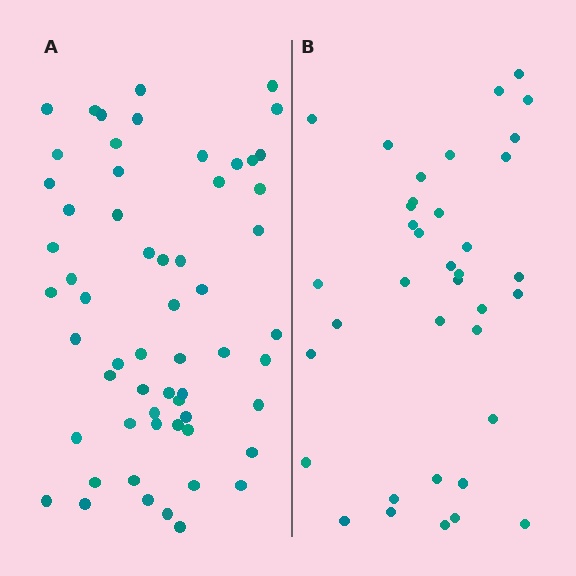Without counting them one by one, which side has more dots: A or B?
Region A (the left region) has more dots.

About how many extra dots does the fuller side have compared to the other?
Region A has approximately 20 more dots than region B.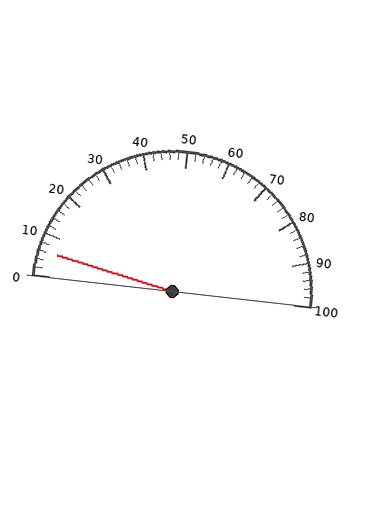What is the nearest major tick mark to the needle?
The nearest major tick mark is 10.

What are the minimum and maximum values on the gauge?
The gauge ranges from 0 to 100.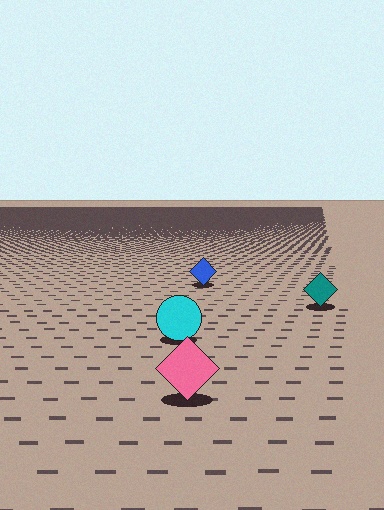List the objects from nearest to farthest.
From nearest to farthest: the pink diamond, the cyan circle, the teal diamond, the blue diamond.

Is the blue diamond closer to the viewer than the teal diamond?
No. The teal diamond is closer — you can tell from the texture gradient: the ground texture is coarser near it.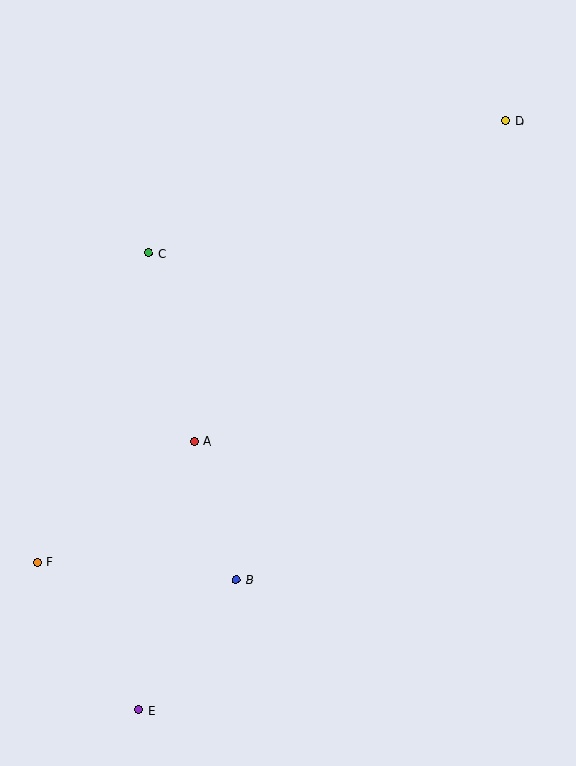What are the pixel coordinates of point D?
Point D is at (505, 121).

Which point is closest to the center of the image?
Point A at (194, 441) is closest to the center.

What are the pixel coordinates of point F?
Point F is at (37, 562).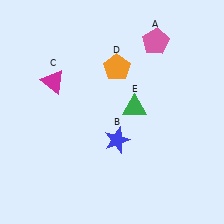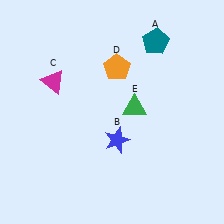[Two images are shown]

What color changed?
The pentagon (A) changed from pink in Image 1 to teal in Image 2.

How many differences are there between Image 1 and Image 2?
There is 1 difference between the two images.